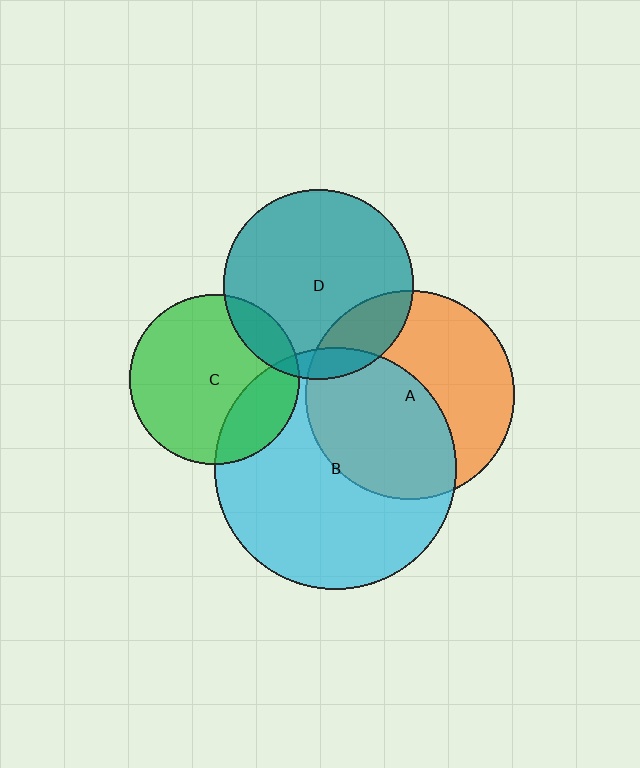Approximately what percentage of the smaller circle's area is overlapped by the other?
Approximately 15%.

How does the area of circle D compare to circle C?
Approximately 1.3 times.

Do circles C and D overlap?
Yes.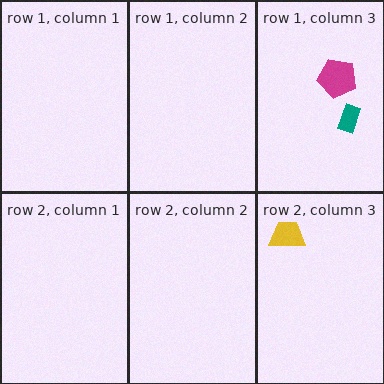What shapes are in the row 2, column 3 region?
The yellow trapezoid.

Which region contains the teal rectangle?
The row 1, column 3 region.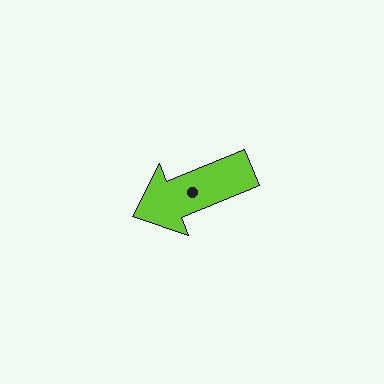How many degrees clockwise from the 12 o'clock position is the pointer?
Approximately 248 degrees.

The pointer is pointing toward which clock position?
Roughly 8 o'clock.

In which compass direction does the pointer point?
West.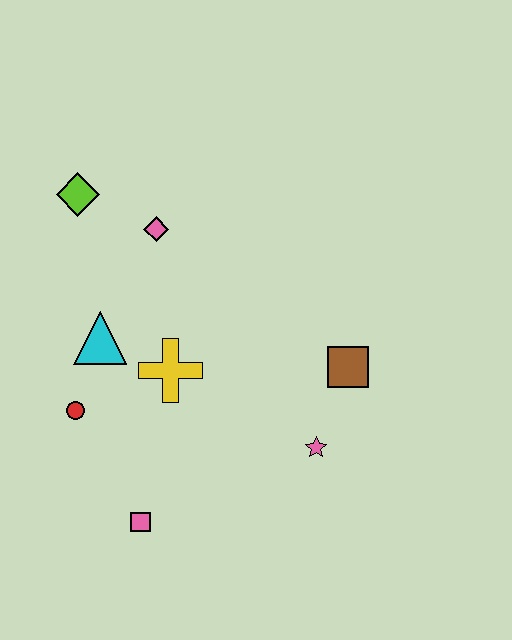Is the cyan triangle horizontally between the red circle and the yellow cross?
Yes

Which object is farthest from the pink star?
The lime diamond is farthest from the pink star.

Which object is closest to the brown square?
The pink star is closest to the brown square.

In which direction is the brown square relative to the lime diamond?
The brown square is to the right of the lime diamond.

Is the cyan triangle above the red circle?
Yes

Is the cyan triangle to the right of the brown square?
No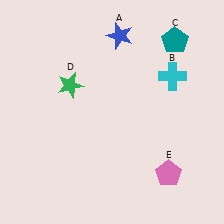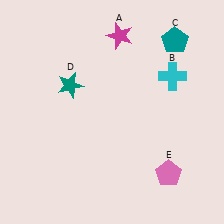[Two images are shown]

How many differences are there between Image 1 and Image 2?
There are 2 differences between the two images.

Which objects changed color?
A changed from blue to magenta. D changed from green to teal.